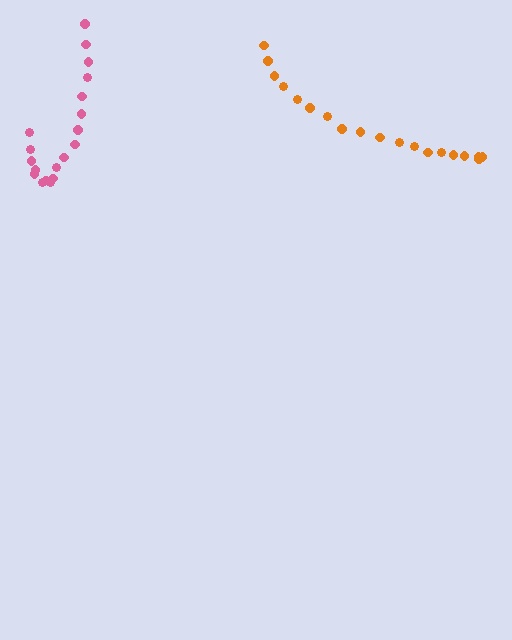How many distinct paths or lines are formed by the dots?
There are 2 distinct paths.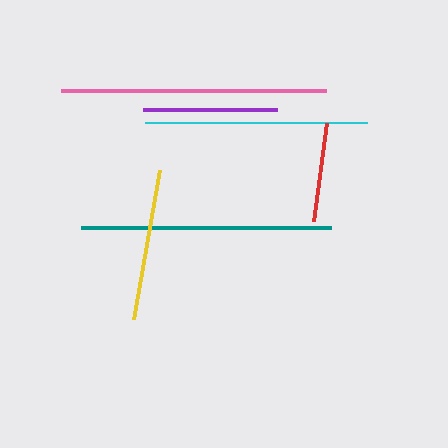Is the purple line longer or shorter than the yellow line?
The yellow line is longer than the purple line.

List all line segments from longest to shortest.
From longest to shortest: pink, teal, cyan, yellow, purple, red.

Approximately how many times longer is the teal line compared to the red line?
The teal line is approximately 2.5 times the length of the red line.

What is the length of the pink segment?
The pink segment is approximately 266 pixels long.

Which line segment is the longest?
The pink line is the longest at approximately 266 pixels.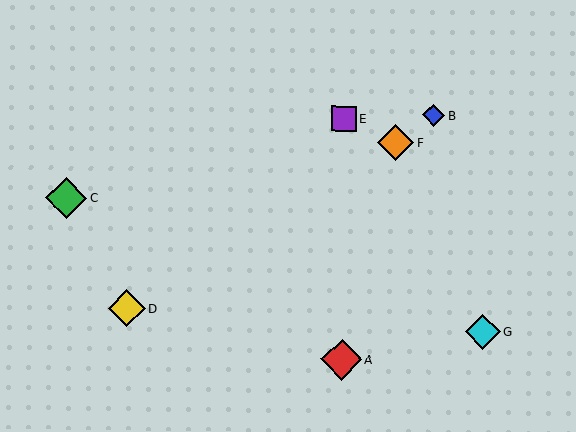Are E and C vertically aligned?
No, E is at x≈344 and C is at x≈66.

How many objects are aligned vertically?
2 objects (A, E) are aligned vertically.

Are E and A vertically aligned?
Yes, both are at x≈344.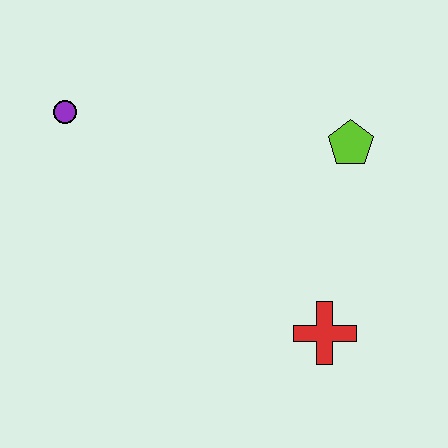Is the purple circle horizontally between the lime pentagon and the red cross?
No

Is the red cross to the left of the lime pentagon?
Yes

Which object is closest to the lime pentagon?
The red cross is closest to the lime pentagon.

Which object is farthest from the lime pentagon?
The purple circle is farthest from the lime pentagon.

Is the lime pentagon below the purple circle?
Yes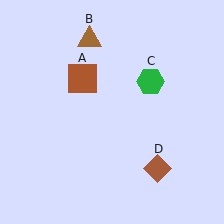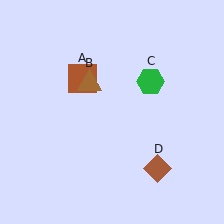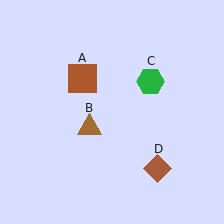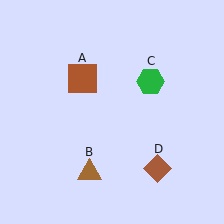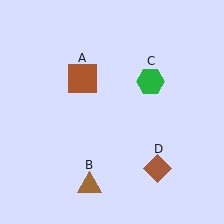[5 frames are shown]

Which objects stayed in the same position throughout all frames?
Brown square (object A) and green hexagon (object C) and brown diamond (object D) remained stationary.